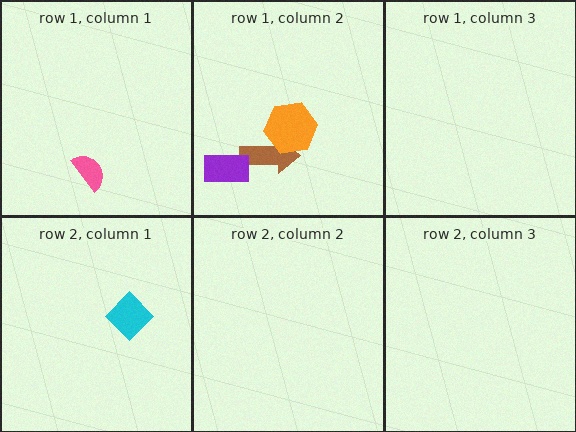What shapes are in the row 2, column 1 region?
The cyan diamond.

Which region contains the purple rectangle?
The row 1, column 2 region.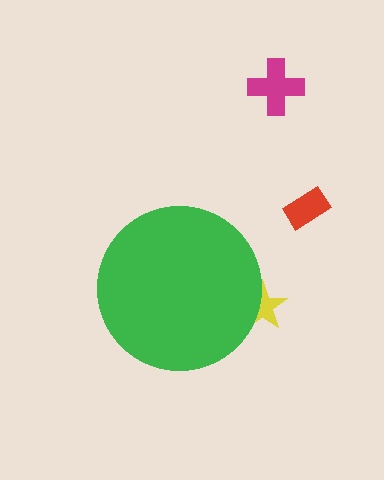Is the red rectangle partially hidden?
No, the red rectangle is fully visible.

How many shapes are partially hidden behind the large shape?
1 shape is partially hidden.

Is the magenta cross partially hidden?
No, the magenta cross is fully visible.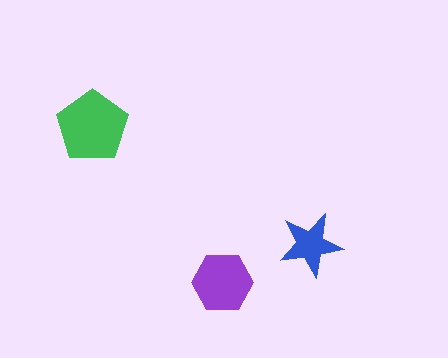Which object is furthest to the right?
The blue star is rightmost.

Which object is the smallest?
The blue star.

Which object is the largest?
The green pentagon.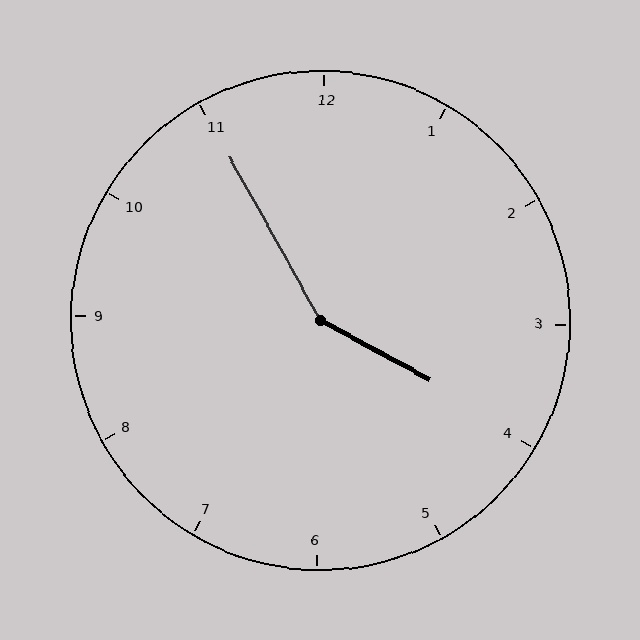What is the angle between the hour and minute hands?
Approximately 148 degrees.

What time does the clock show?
3:55.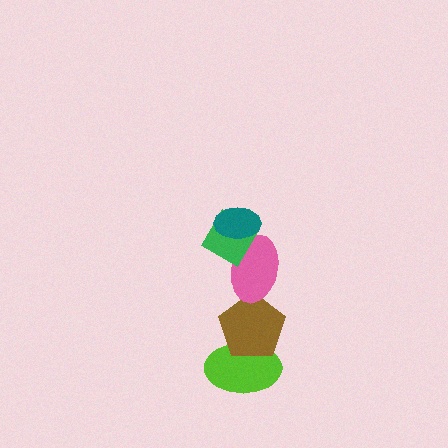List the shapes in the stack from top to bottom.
From top to bottom: the teal ellipse, the green diamond, the pink ellipse, the brown pentagon, the lime ellipse.